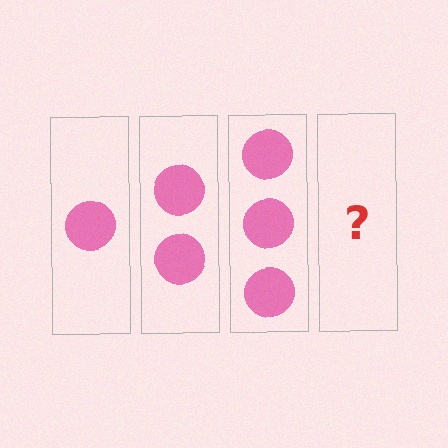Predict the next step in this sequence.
The next step is 4 circles.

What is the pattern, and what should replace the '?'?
The pattern is that each step adds one more circle. The '?' should be 4 circles.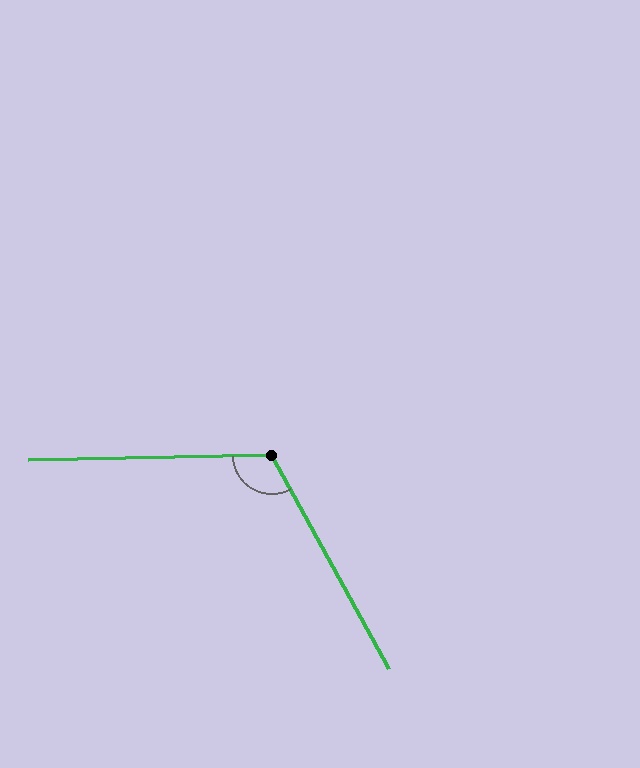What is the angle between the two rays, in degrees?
Approximately 117 degrees.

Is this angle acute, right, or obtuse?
It is obtuse.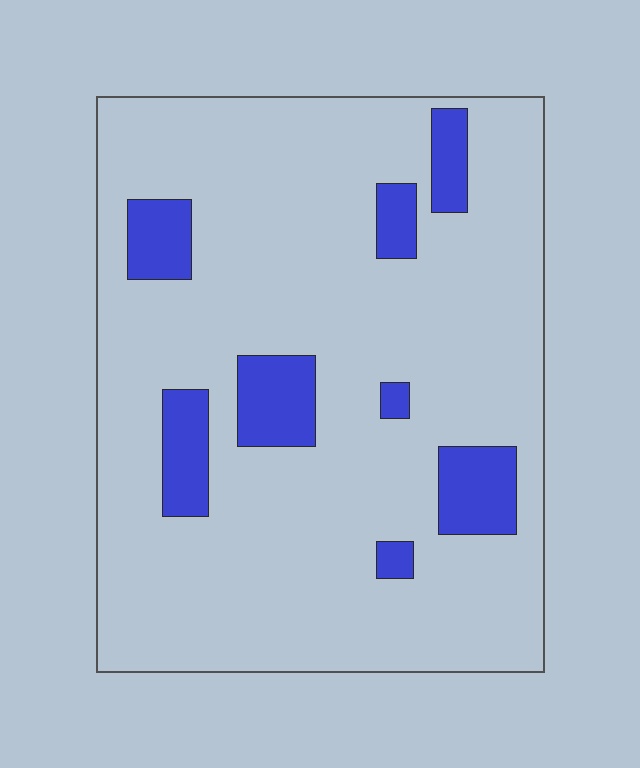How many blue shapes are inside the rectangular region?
8.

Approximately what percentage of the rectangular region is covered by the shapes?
Approximately 15%.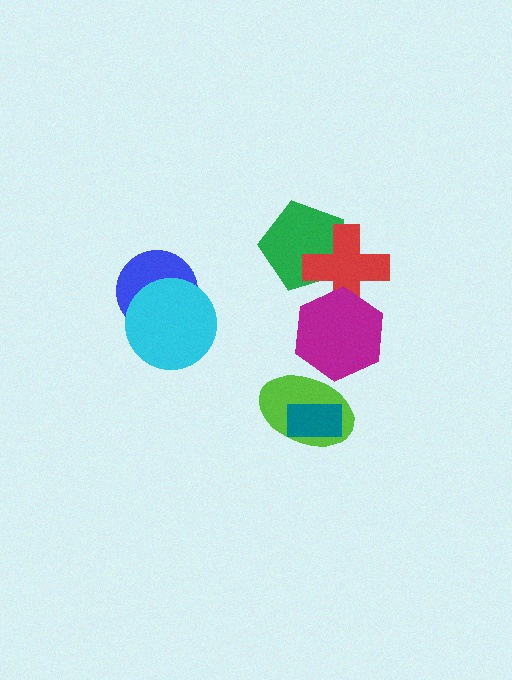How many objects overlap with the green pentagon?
1 object overlaps with the green pentagon.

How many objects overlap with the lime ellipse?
2 objects overlap with the lime ellipse.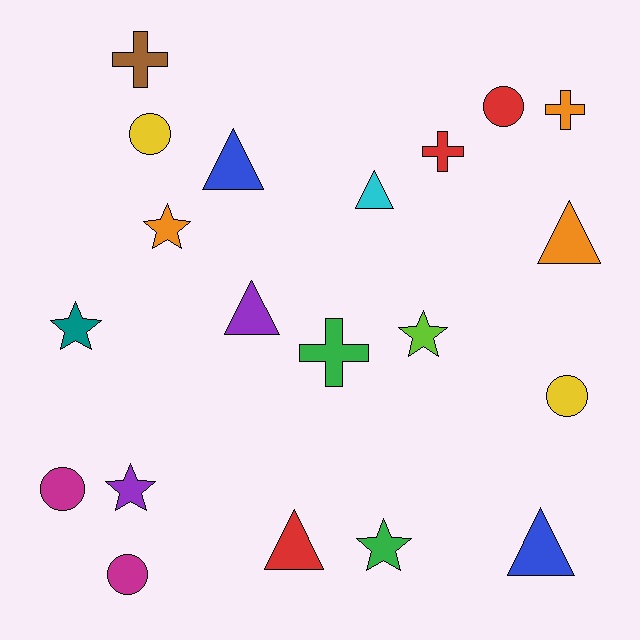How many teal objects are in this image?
There is 1 teal object.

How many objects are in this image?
There are 20 objects.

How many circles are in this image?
There are 5 circles.